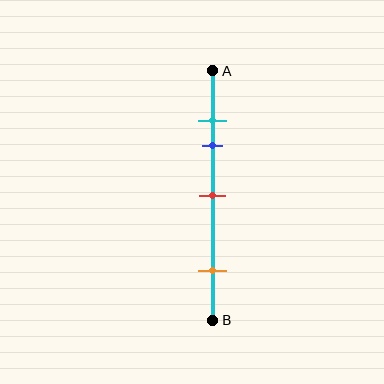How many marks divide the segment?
There are 4 marks dividing the segment.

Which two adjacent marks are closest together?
The cyan and blue marks are the closest adjacent pair.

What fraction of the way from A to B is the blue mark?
The blue mark is approximately 30% (0.3) of the way from A to B.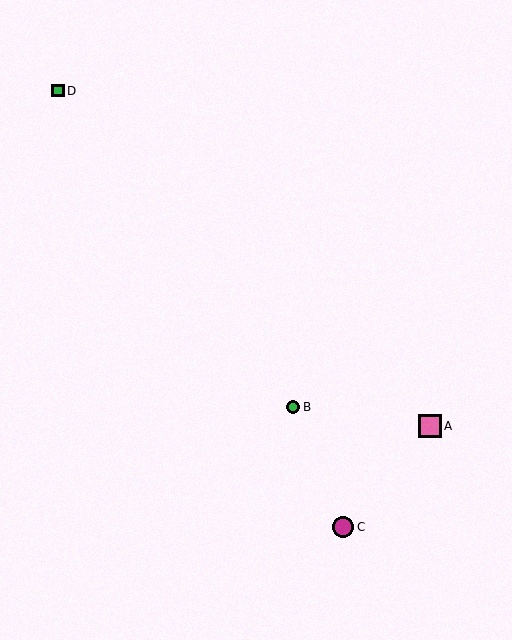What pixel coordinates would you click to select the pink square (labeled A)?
Click at (430, 426) to select the pink square A.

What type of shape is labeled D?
Shape D is a green square.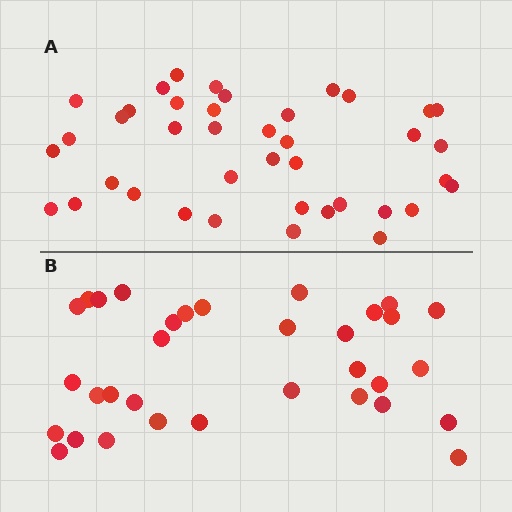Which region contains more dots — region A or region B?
Region A (the top region) has more dots.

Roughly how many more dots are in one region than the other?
Region A has roughly 8 or so more dots than region B.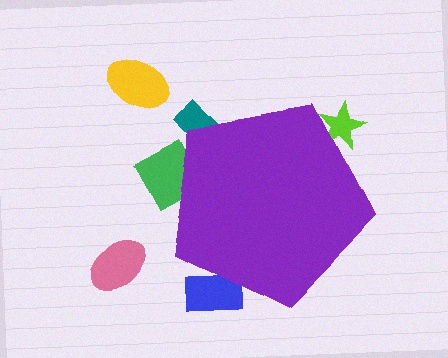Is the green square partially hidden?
Yes, the green square is partially hidden behind the purple pentagon.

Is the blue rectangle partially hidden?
Yes, the blue rectangle is partially hidden behind the purple pentagon.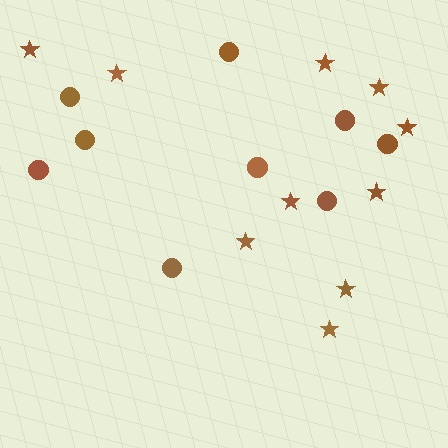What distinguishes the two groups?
There are 2 groups: one group of stars (10) and one group of circles (9).